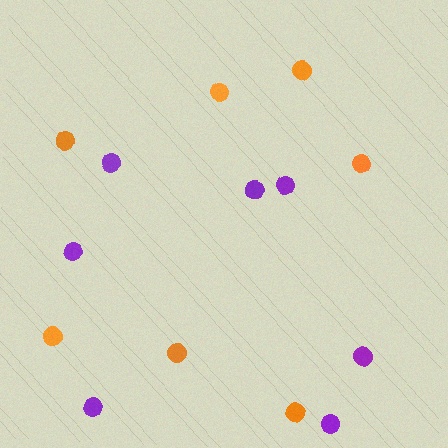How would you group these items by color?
There are 2 groups: one group of orange circles (7) and one group of purple circles (7).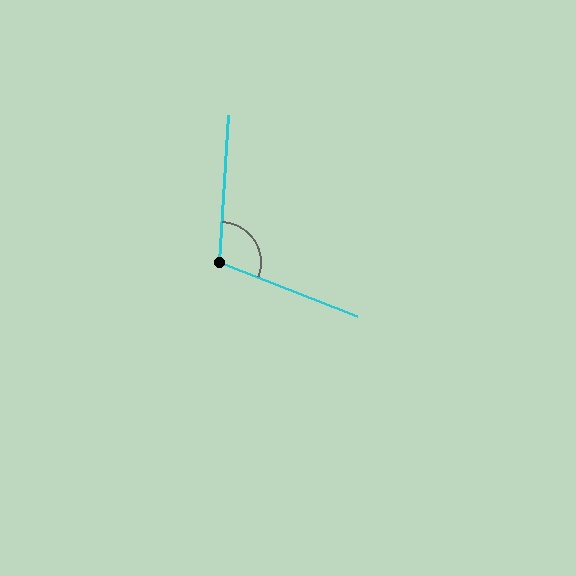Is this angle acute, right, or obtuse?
It is obtuse.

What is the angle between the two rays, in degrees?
Approximately 108 degrees.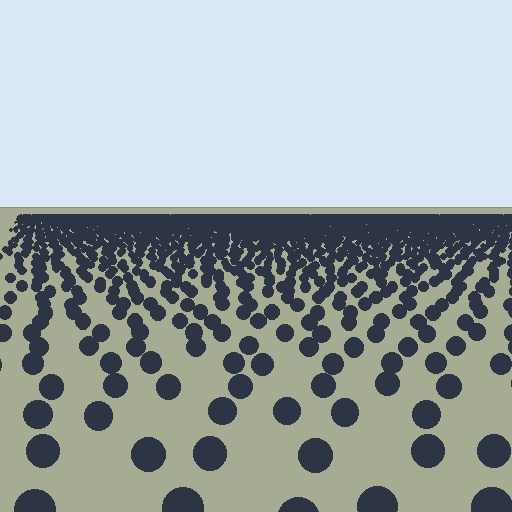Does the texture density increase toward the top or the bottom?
Density increases toward the top.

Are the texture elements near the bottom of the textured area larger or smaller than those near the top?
Larger. Near the bottom, elements are closer to the viewer and appear at a bigger on-screen size.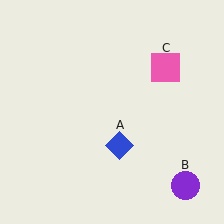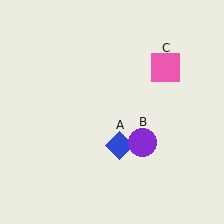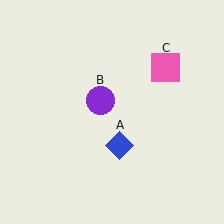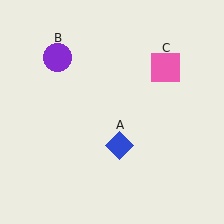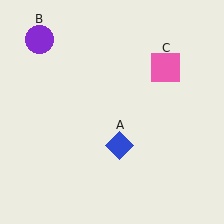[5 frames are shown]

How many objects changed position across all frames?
1 object changed position: purple circle (object B).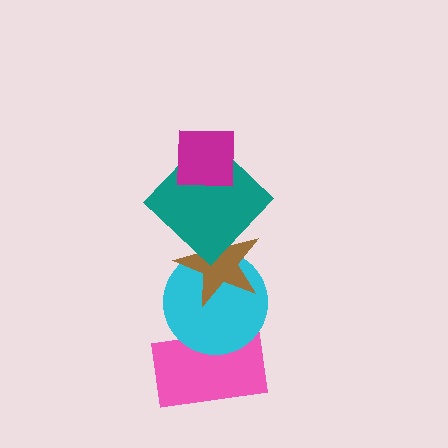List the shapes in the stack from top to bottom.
From top to bottom: the magenta square, the teal diamond, the brown star, the cyan circle, the pink rectangle.